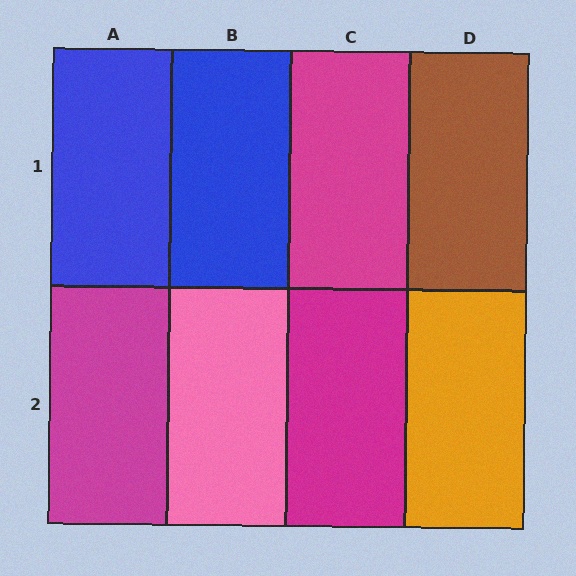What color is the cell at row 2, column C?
Magenta.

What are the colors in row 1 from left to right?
Blue, blue, magenta, brown.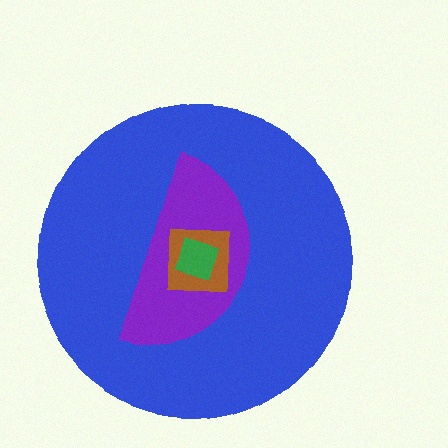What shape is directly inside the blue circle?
The purple semicircle.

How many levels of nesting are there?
4.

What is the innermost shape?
The green diamond.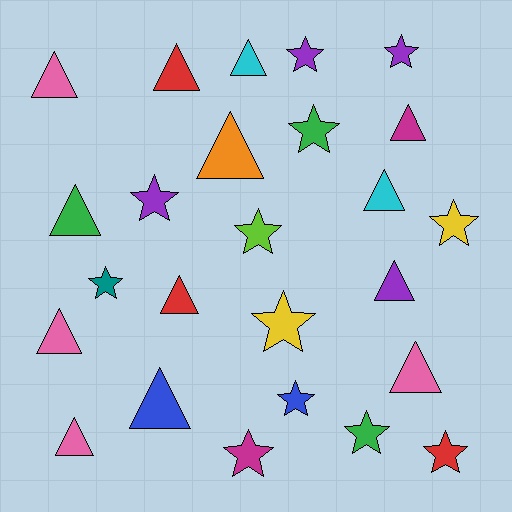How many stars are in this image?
There are 12 stars.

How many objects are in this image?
There are 25 objects.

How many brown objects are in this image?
There are no brown objects.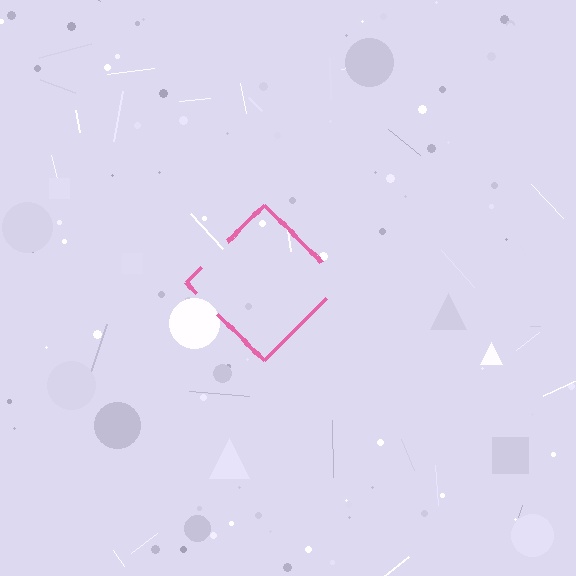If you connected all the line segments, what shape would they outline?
They would outline a diamond.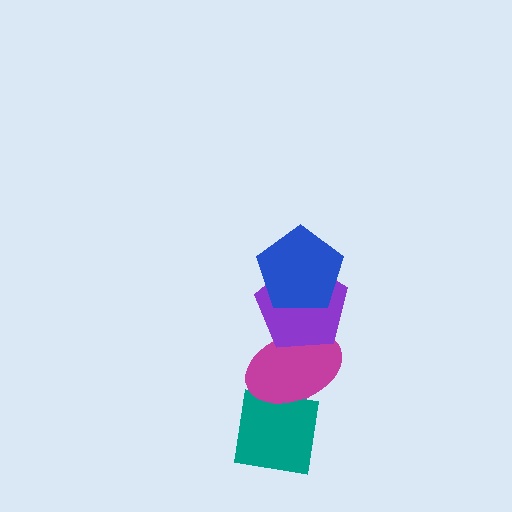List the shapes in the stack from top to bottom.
From top to bottom: the blue pentagon, the purple pentagon, the magenta ellipse, the teal square.